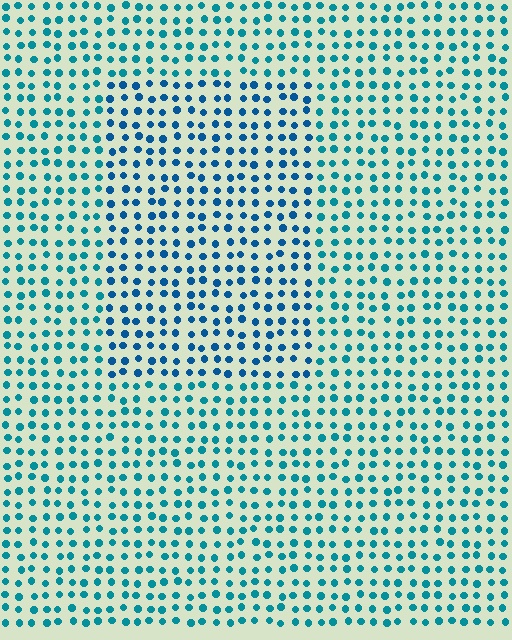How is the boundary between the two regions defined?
The boundary is defined purely by a slight shift in hue (about 22 degrees). Spacing, size, and orientation are identical on both sides.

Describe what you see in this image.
The image is filled with small teal elements in a uniform arrangement. A rectangle-shaped region is visible where the elements are tinted to a slightly different hue, forming a subtle color boundary.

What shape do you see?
I see a rectangle.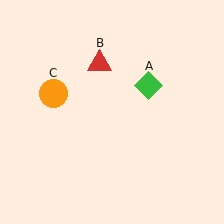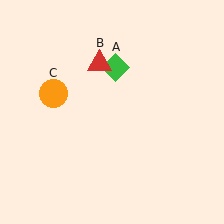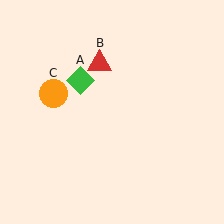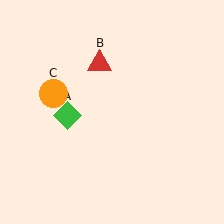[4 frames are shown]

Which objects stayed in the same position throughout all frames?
Red triangle (object B) and orange circle (object C) remained stationary.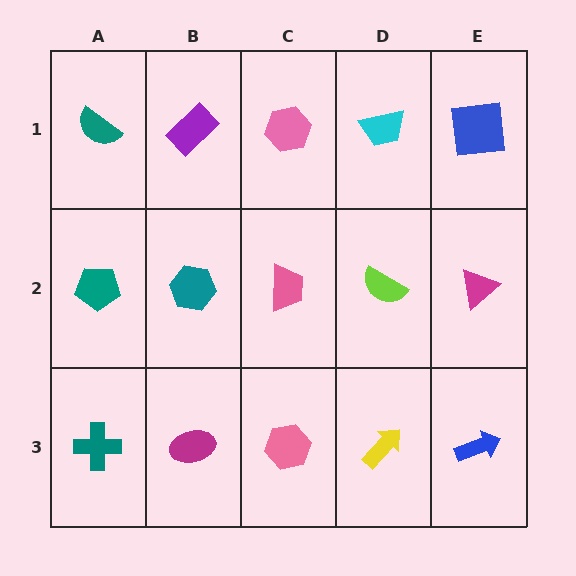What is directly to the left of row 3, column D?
A pink hexagon.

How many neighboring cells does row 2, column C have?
4.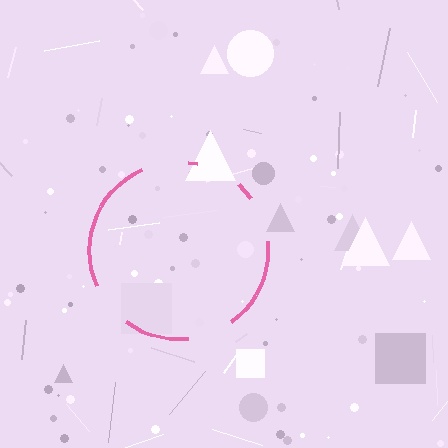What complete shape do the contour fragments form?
The contour fragments form a circle.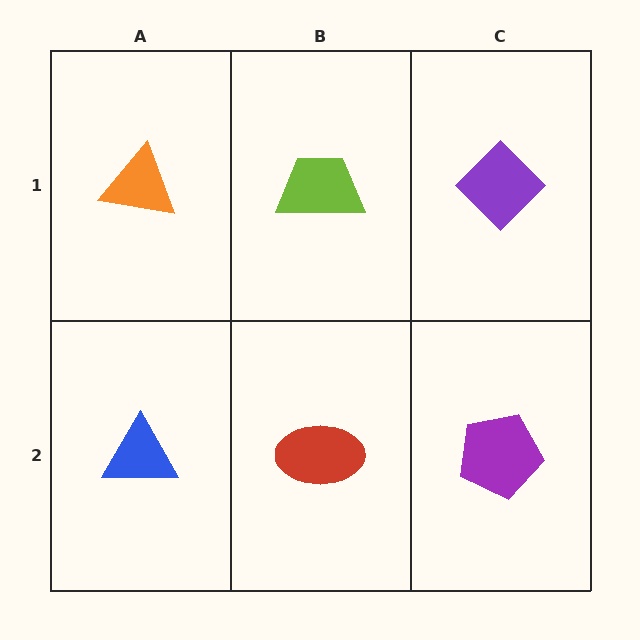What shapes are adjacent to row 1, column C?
A purple pentagon (row 2, column C), a lime trapezoid (row 1, column B).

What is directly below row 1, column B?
A red ellipse.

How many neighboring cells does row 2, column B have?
3.